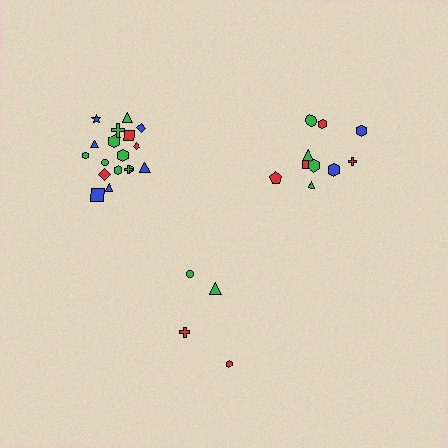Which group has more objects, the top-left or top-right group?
The top-left group.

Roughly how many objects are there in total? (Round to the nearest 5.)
Roughly 30 objects in total.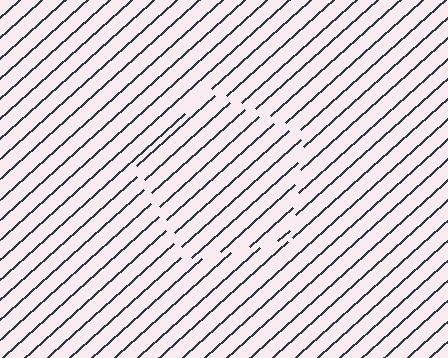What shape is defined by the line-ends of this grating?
An illusory pentagon. The interior of the shape contains the same grating, shifted by half a period — the contour is defined by the phase discontinuity where line-ends from the inner and outer gratings abut.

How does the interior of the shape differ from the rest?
The interior of the shape contains the same grating, shifted by half a period — the contour is defined by the phase discontinuity where line-ends from the inner and outer gratings abut.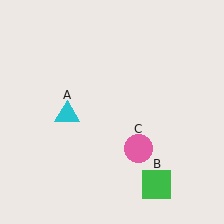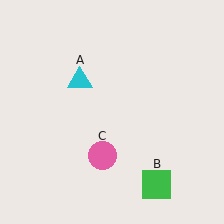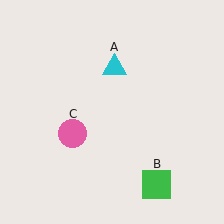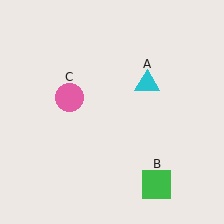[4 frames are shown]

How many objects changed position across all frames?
2 objects changed position: cyan triangle (object A), pink circle (object C).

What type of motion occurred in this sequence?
The cyan triangle (object A), pink circle (object C) rotated clockwise around the center of the scene.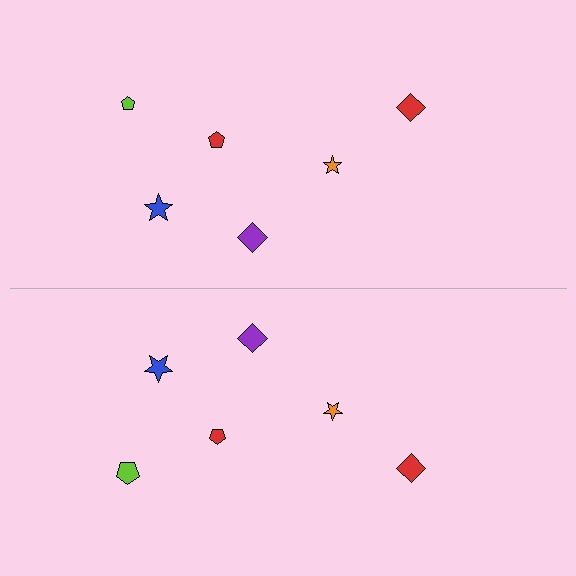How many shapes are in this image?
There are 12 shapes in this image.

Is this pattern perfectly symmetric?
No, the pattern is not perfectly symmetric. The lime pentagon on the bottom side has a different size than its mirror counterpart.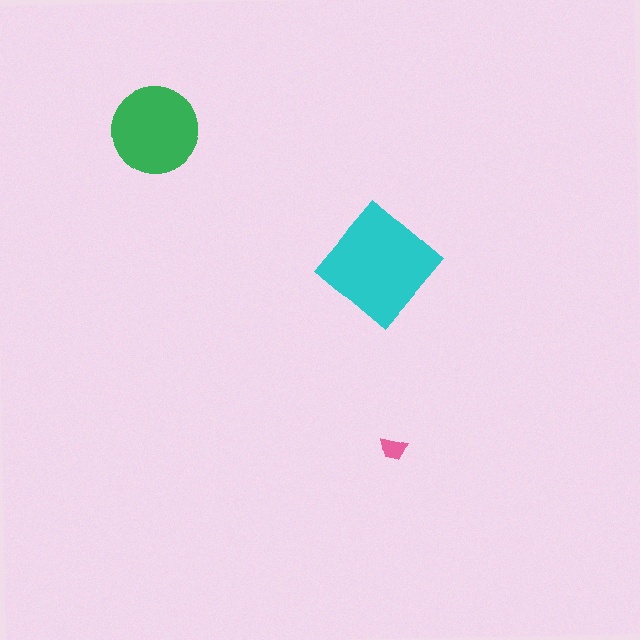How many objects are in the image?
There are 3 objects in the image.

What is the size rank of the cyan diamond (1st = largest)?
1st.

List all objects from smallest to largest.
The pink trapezoid, the green circle, the cyan diamond.